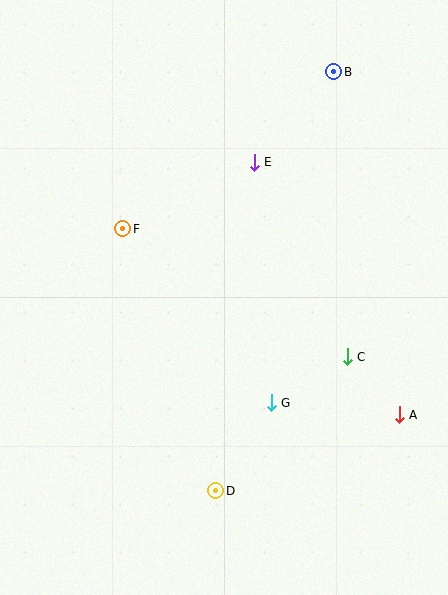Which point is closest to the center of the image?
Point G at (271, 403) is closest to the center.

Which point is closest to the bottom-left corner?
Point D is closest to the bottom-left corner.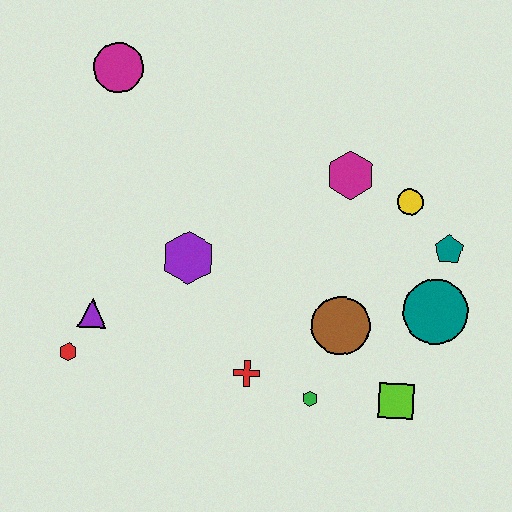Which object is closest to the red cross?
The green hexagon is closest to the red cross.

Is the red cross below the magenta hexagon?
Yes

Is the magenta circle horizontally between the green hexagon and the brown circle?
No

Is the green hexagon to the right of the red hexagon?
Yes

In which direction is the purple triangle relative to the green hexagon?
The purple triangle is to the left of the green hexagon.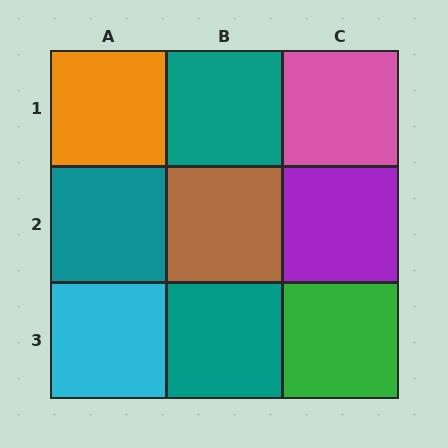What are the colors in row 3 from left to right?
Cyan, teal, green.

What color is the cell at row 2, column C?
Purple.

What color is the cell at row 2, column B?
Brown.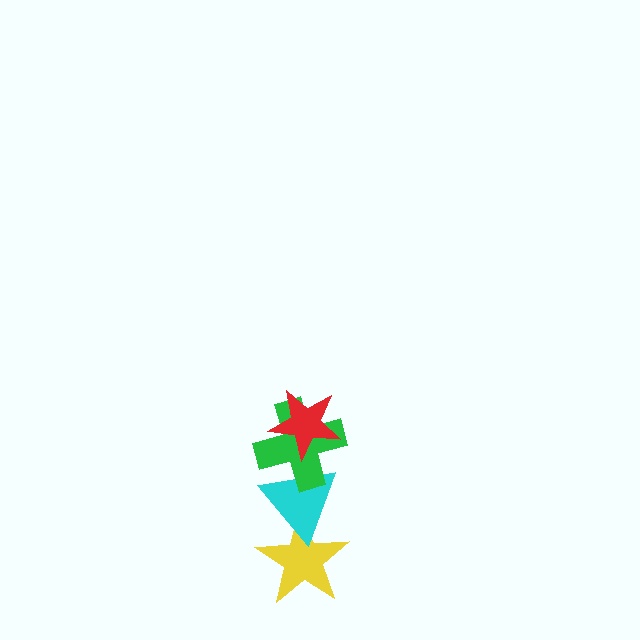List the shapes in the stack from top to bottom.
From top to bottom: the red star, the green cross, the cyan triangle, the yellow star.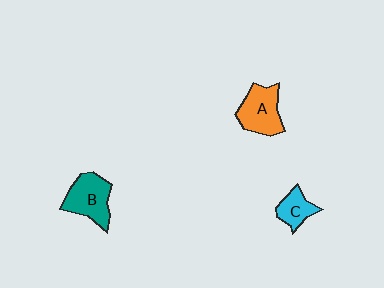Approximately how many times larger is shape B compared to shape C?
Approximately 1.7 times.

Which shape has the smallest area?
Shape C (cyan).